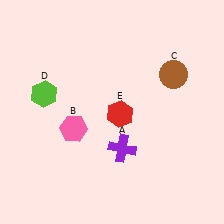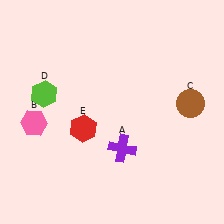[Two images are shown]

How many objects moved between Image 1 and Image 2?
3 objects moved between the two images.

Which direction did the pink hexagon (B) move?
The pink hexagon (B) moved left.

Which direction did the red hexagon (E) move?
The red hexagon (E) moved left.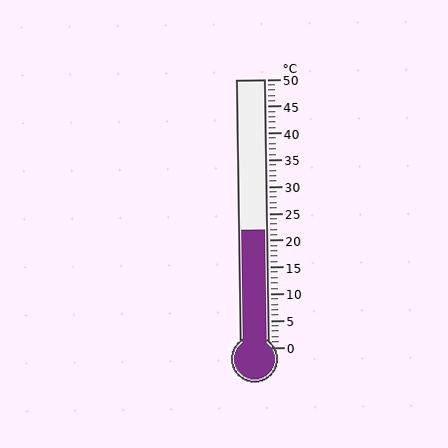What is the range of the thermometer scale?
The thermometer scale ranges from 0°C to 50°C.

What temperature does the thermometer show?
The thermometer shows approximately 22°C.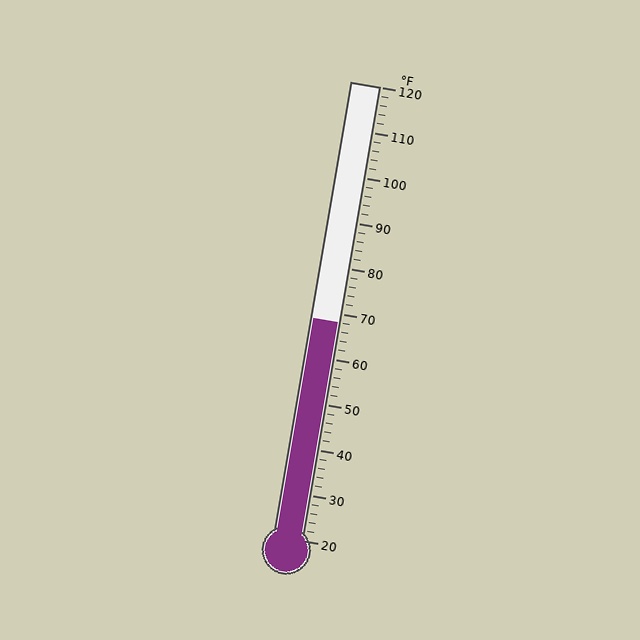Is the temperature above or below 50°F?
The temperature is above 50°F.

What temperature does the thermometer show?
The thermometer shows approximately 68°F.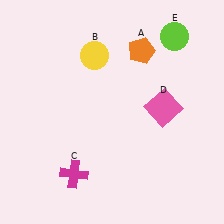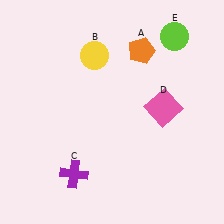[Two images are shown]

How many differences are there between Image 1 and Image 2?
There is 1 difference between the two images.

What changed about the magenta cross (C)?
In Image 1, C is magenta. In Image 2, it changed to purple.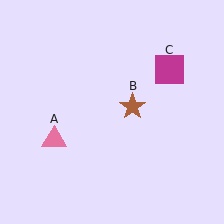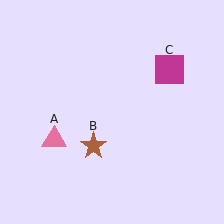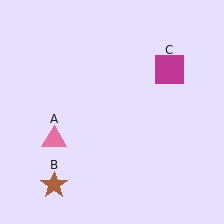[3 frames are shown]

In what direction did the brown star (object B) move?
The brown star (object B) moved down and to the left.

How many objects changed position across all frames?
1 object changed position: brown star (object B).